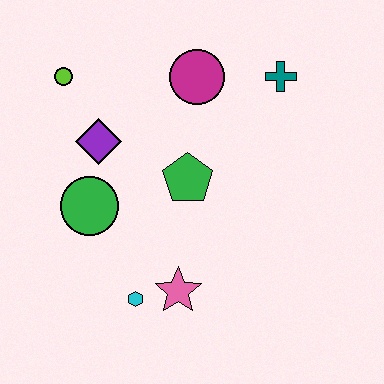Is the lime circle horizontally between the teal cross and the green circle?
No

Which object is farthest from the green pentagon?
The lime circle is farthest from the green pentagon.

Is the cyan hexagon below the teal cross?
Yes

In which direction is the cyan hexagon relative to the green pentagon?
The cyan hexagon is below the green pentagon.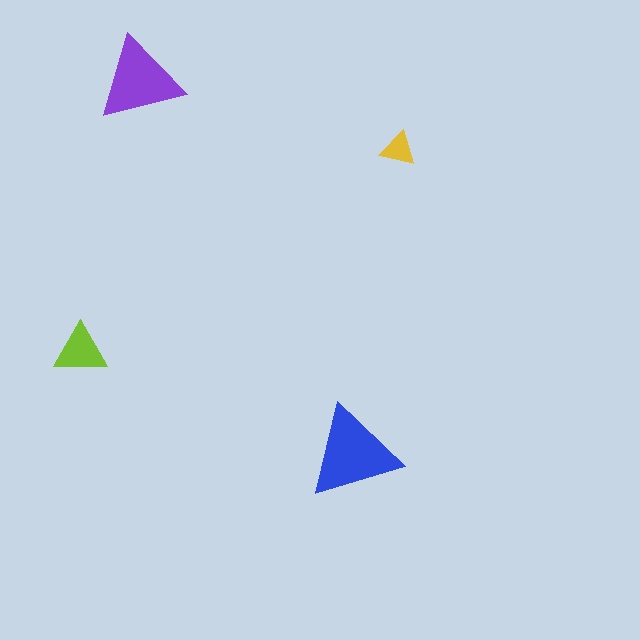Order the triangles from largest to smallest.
the blue one, the purple one, the lime one, the yellow one.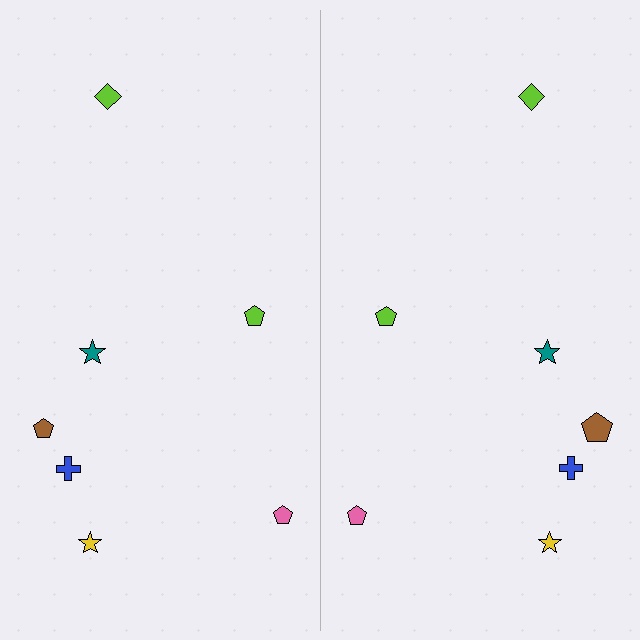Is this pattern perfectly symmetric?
No, the pattern is not perfectly symmetric. The brown pentagon on the right side has a different size than its mirror counterpart.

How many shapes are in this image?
There are 14 shapes in this image.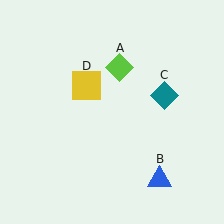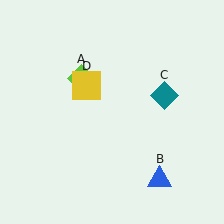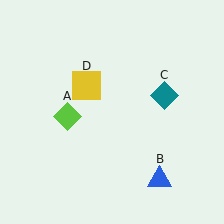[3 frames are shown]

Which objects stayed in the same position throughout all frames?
Blue triangle (object B) and teal diamond (object C) and yellow square (object D) remained stationary.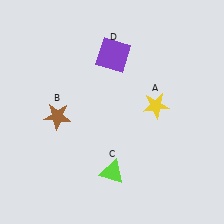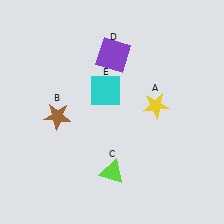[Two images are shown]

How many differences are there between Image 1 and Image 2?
There is 1 difference between the two images.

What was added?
A cyan square (E) was added in Image 2.